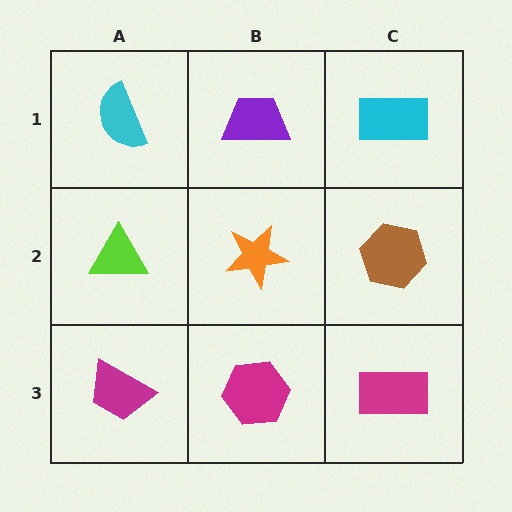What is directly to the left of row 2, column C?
An orange star.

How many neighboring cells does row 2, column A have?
3.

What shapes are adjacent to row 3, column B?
An orange star (row 2, column B), a magenta trapezoid (row 3, column A), a magenta rectangle (row 3, column C).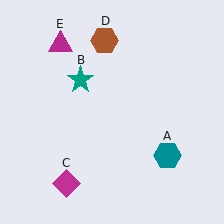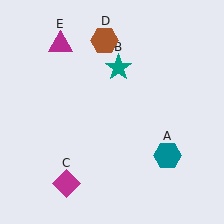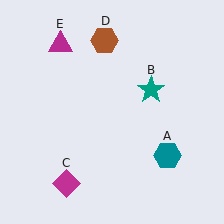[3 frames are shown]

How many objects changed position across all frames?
1 object changed position: teal star (object B).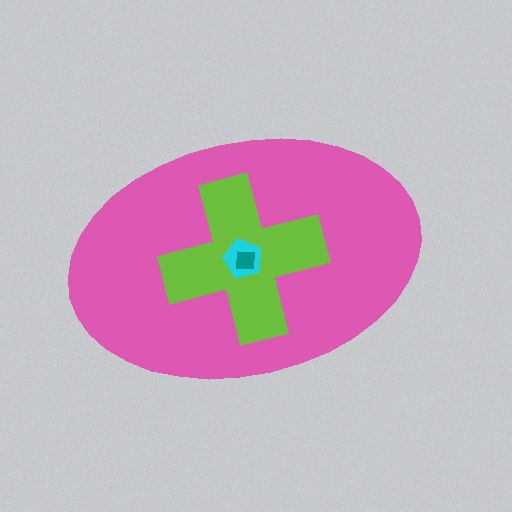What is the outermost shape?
The pink ellipse.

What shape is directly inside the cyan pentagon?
The teal square.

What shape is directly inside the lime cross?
The cyan pentagon.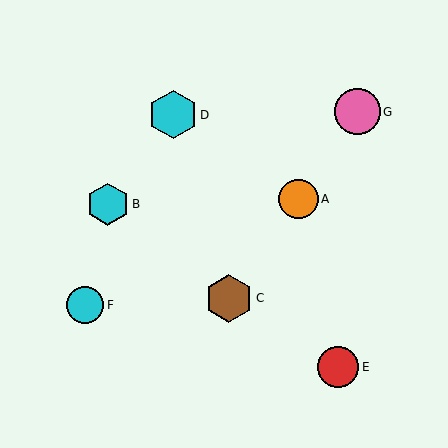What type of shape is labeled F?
Shape F is a cyan circle.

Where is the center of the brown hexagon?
The center of the brown hexagon is at (229, 298).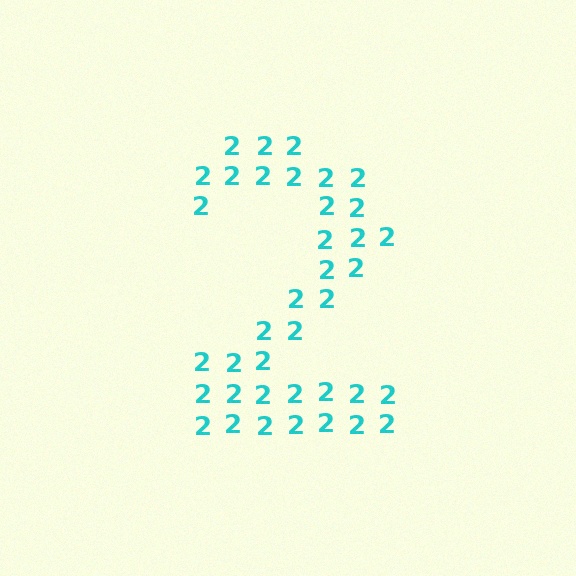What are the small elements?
The small elements are digit 2's.